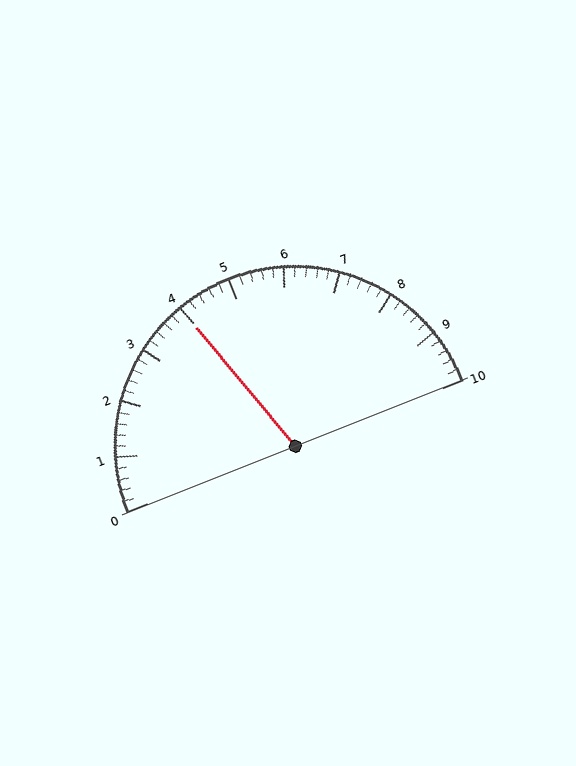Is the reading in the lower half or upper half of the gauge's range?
The reading is in the lower half of the range (0 to 10).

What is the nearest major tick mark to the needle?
The nearest major tick mark is 4.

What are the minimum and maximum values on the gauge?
The gauge ranges from 0 to 10.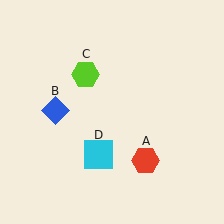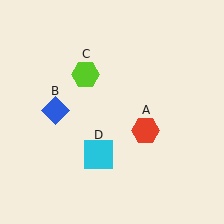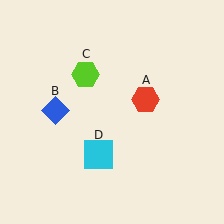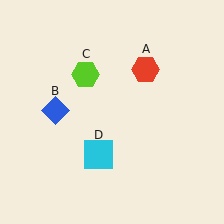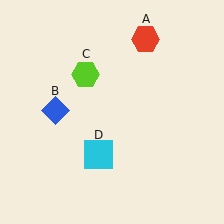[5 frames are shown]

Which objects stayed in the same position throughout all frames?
Blue diamond (object B) and lime hexagon (object C) and cyan square (object D) remained stationary.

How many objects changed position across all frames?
1 object changed position: red hexagon (object A).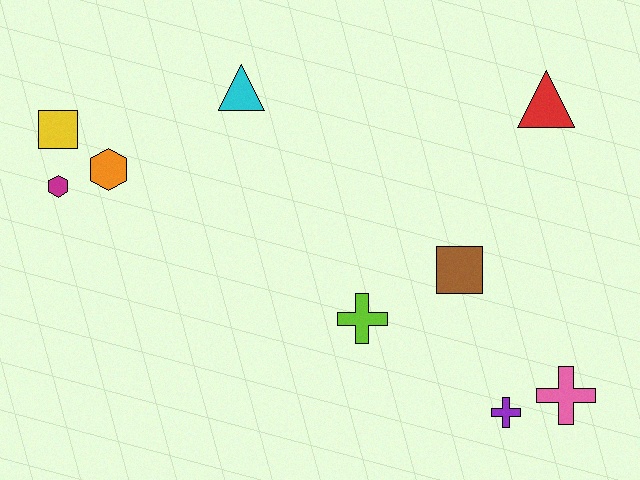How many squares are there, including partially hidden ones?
There are 2 squares.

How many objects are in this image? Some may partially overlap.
There are 9 objects.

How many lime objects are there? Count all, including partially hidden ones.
There is 1 lime object.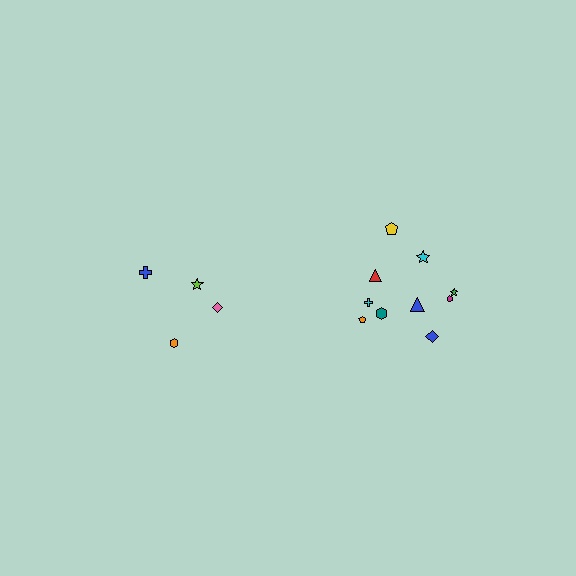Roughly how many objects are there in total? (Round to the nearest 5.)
Roughly 15 objects in total.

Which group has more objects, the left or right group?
The right group.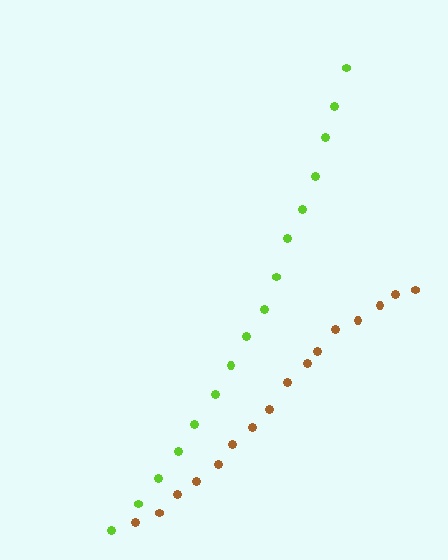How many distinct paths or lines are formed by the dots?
There are 2 distinct paths.